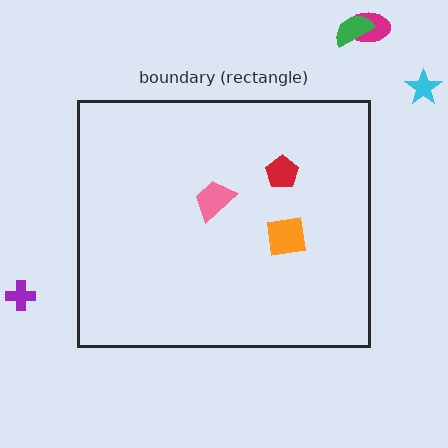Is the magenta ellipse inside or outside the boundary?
Outside.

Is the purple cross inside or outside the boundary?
Outside.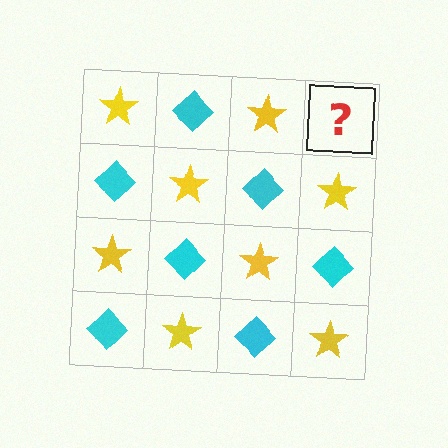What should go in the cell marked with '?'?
The missing cell should contain a cyan diamond.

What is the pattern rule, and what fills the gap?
The rule is that it alternates yellow star and cyan diamond in a checkerboard pattern. The gap should be filled with a cyan diamond.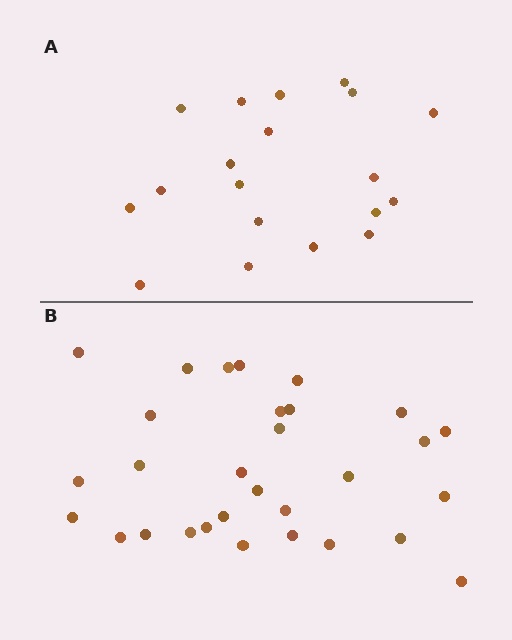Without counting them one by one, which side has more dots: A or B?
Region B (the bottom region) has more dots.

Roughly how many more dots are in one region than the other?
Region B has roughly 12 or so more dots than region A.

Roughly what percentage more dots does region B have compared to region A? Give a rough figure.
About 60% more.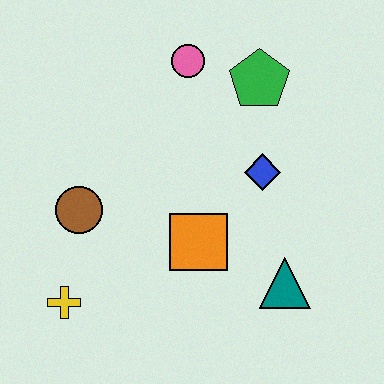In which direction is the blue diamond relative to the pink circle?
The blue diamond is below the pink circle.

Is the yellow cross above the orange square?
No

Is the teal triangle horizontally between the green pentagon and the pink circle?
No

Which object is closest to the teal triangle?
The orange square is closest to the teal triangle.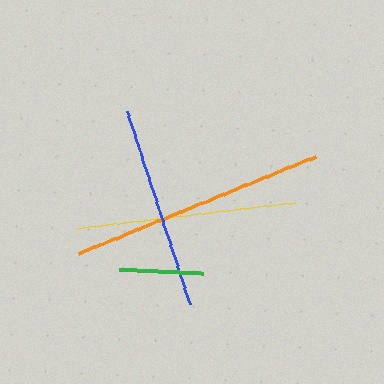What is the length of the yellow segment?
The yellow segment is approximately 219 pixels long.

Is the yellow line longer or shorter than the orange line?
The orange line is longer than the yellow line.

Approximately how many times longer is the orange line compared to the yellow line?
The orange line is approximately 1.2 times the length of the yellow line.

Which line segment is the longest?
The orange line is the longest at approximately 255 pixels.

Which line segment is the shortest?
The green line is the shortest at approximately 84 pixels.